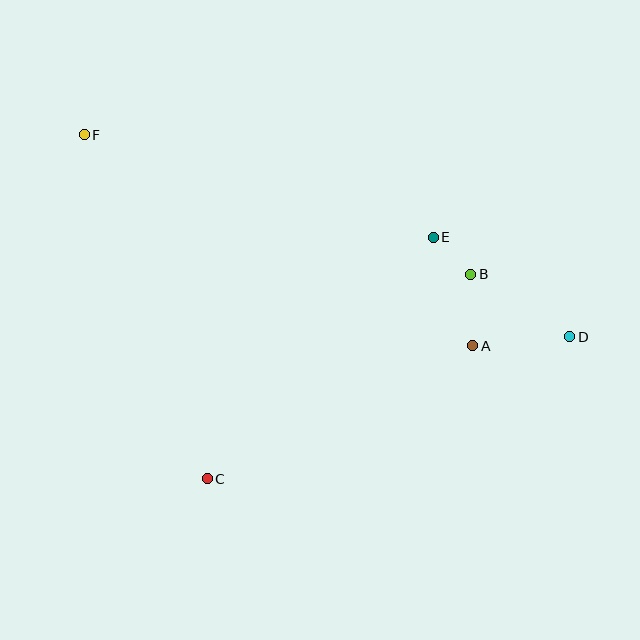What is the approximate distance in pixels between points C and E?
The distance between C and E is approximately 331 pixels.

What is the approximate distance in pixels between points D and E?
The distance between D and E is approximately 169 pixels.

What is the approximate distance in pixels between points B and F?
The distance between B and F is approximately 411 pixels.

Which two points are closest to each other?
Points B and E are closest to each other.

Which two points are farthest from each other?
Points D and F are farthest from each other.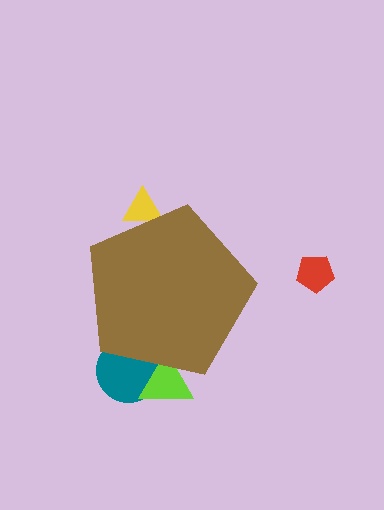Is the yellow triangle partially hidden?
Yes, the yellow triangle is partially hidden behind the brown pentagon.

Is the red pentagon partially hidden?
No, the red pentagon is fully visible.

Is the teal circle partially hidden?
Yes, the teal circle is partially hidden behind the brown pentagon.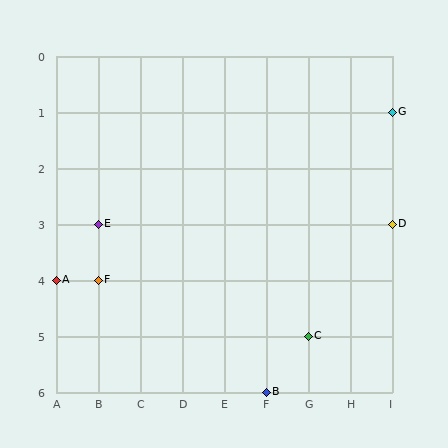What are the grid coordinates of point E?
Point E is at grid coordinates (B, 3).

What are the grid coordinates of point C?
Point C is at grid coordinates (G, 5).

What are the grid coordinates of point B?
Point B is at grid coordinates (F, 6).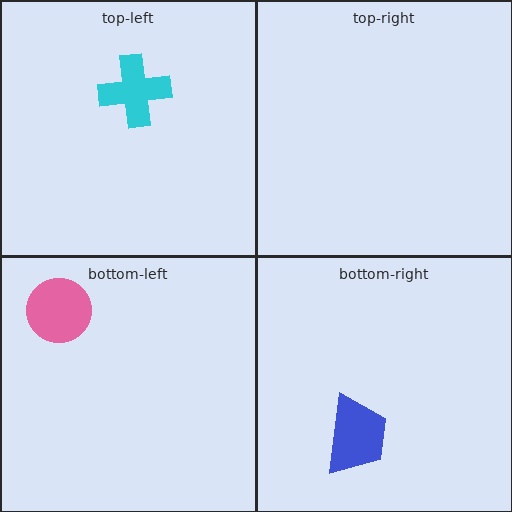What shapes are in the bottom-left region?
The pink circle.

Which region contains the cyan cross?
The top-left region.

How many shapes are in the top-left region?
1.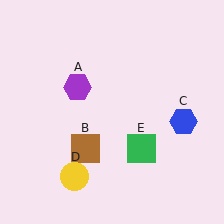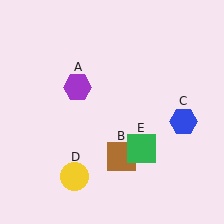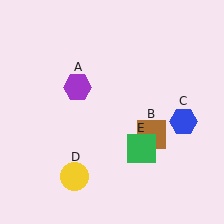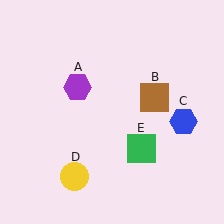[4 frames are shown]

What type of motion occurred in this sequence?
The brown square (object B) rotated counterclockwise around the center of the scene.